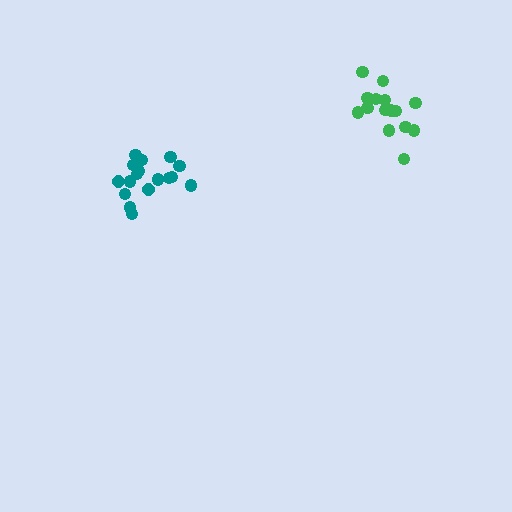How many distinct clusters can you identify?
There are 2 distinct clusters.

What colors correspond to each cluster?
The clusters are colored: green, teal.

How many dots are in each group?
Group 1: 15 dots, Group 2: 17 dots (32 total).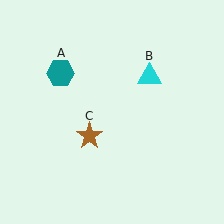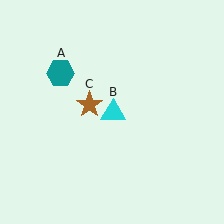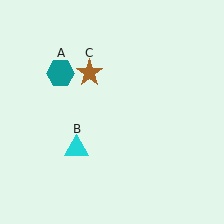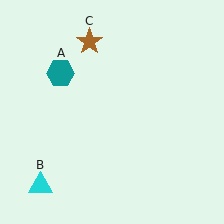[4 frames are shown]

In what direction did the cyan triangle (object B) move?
The cyan triangle (object B) moved down and to the left.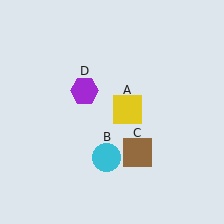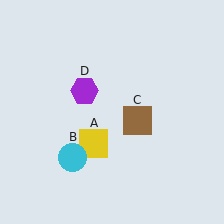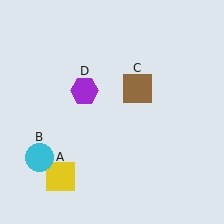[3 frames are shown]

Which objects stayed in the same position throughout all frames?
Purple hexagon (object D) remained stationary.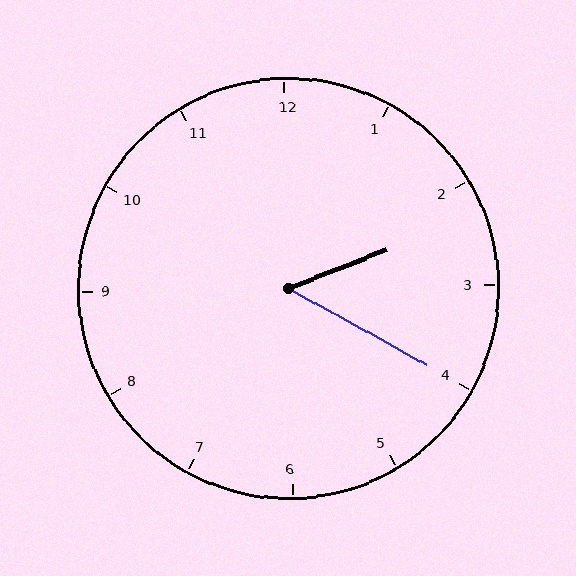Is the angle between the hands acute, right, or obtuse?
It is acute.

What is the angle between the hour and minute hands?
Approximately 50 degrees.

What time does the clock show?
2:20.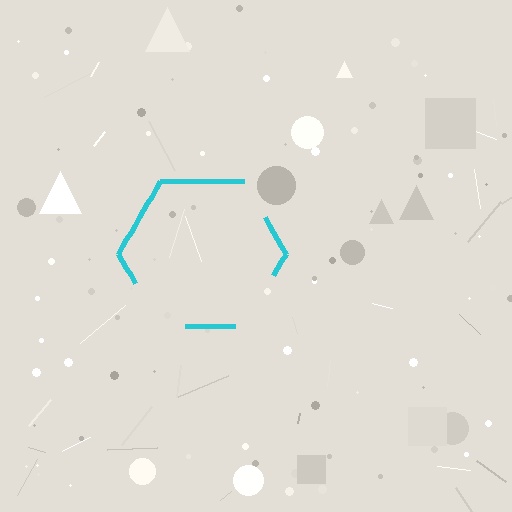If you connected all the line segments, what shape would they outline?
They would outline a hexagon.